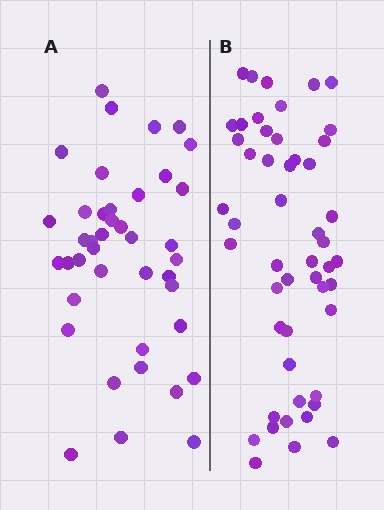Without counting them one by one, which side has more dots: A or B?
Region B (the right region) has more dots.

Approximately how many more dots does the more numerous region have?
Region B has roughly 8 or so more dots than region A.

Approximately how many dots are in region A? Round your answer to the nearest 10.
About 40 dots. (The exact count is 41, which rounds to 40.)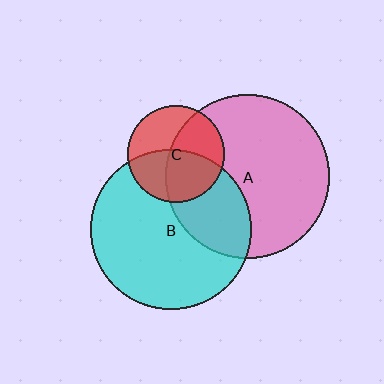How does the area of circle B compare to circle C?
Approximately 2.7 times.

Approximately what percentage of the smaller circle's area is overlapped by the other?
Approximately 50%.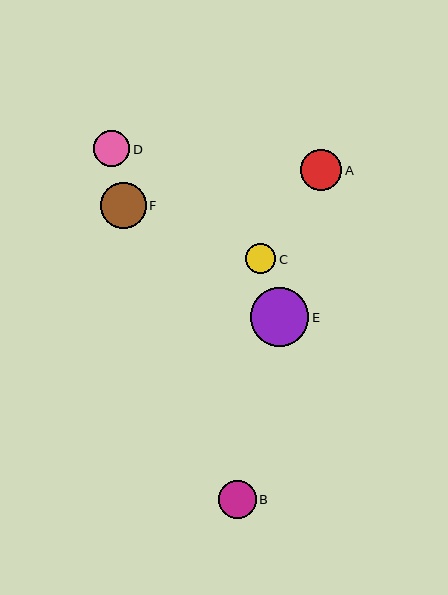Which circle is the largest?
Circle E is the largest with a size of approximately 59 pixels.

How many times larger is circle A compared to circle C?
Circle A is approximately 1.4 times the size of circle C.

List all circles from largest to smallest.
From largest to smallest: E, F, A, B, D, C.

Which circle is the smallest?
Circle C is the smallest with a size of approximately 30 pixels.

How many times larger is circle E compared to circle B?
Circle E is approximately 1.5 times the size of circle B.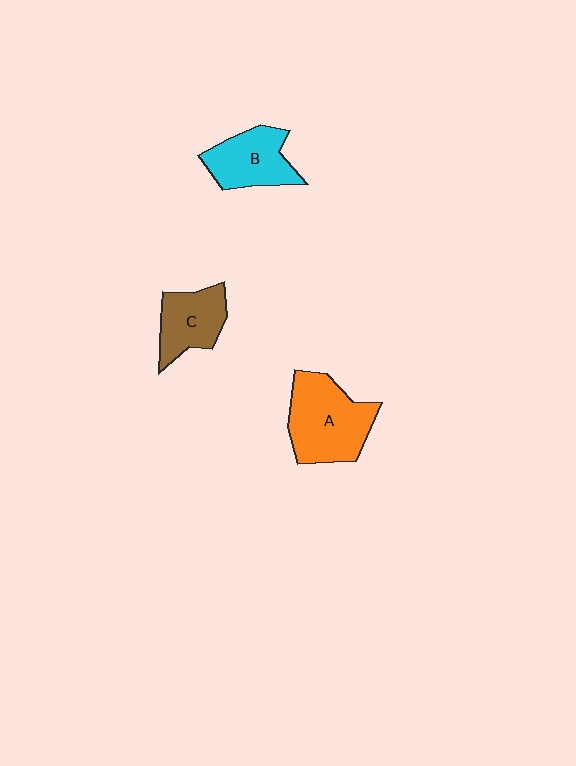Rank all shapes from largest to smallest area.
From largest to smallest: A (orange), B (cyan), C (brown).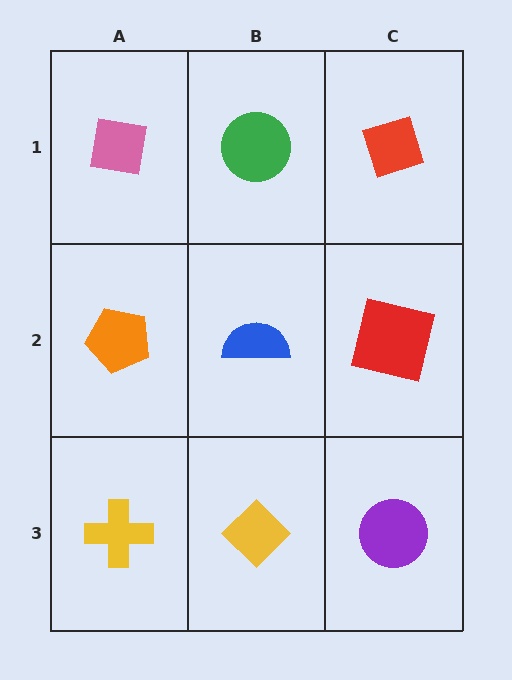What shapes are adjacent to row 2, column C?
A red diamond (row 1, column C), a purple circle (row 3, column C), a blue semicircle (row 2, column B).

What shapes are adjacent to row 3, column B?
A blue semicircle (row 2, column B), a yellow cross (row 3, column A), a purple circle (row 3, column C).